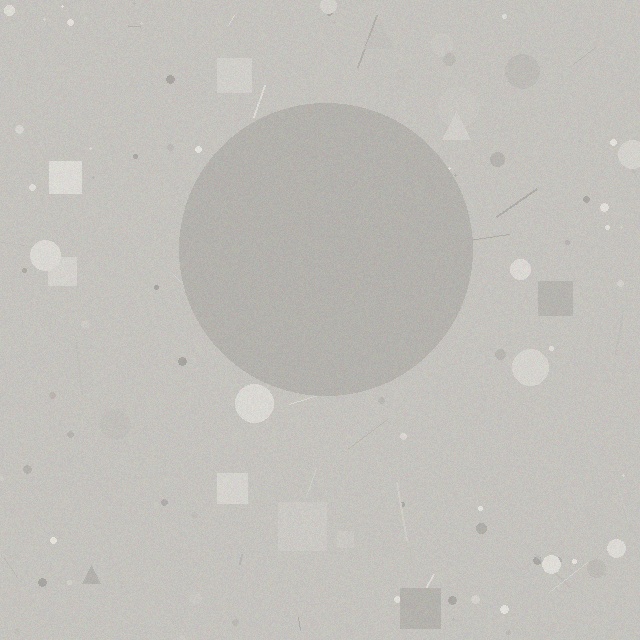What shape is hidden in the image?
A circle is hidden in the image.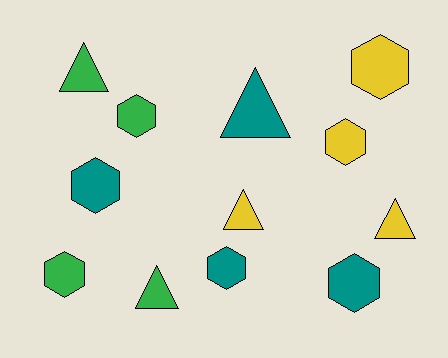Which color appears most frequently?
Yellow, with 4 objects.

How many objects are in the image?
There are 12 objects.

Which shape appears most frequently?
Hexagon, with 7 objects.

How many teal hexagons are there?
There are 3 teal hexagons.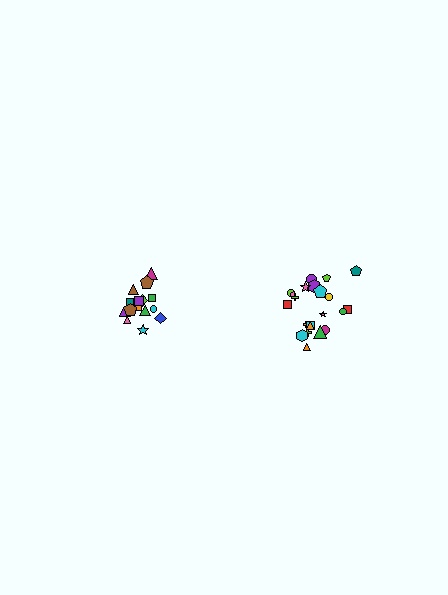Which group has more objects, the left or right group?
The right group.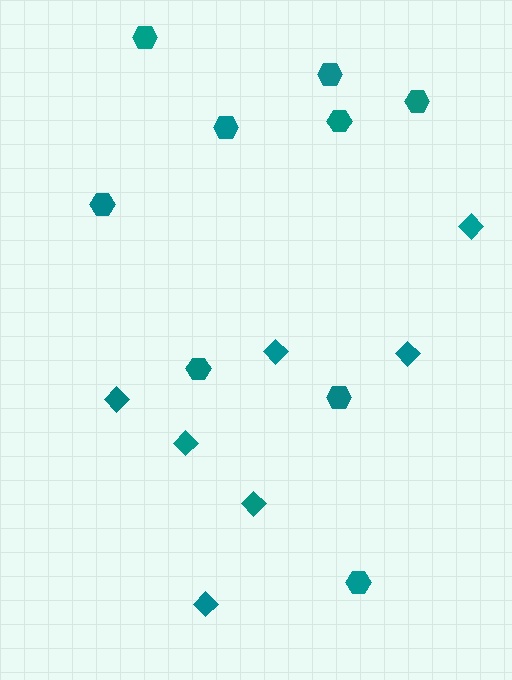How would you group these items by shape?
There are 2 groups: one group of diamonds (7) and one group of hexagons (9).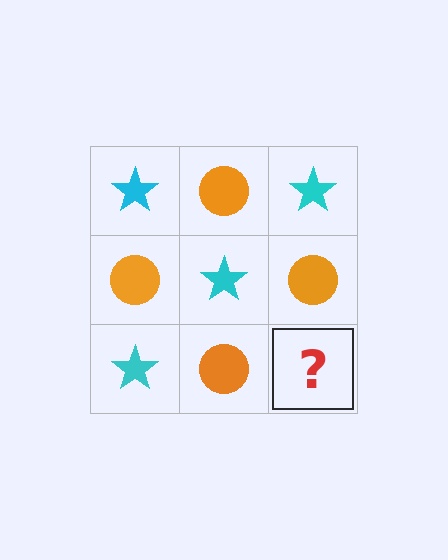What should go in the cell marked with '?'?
The missing cell should contain a cyan star.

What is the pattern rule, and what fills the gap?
The rule is that it alternates cyan star and orange circle in a checkerboard pattern. The gap should be filled with a cyan star.